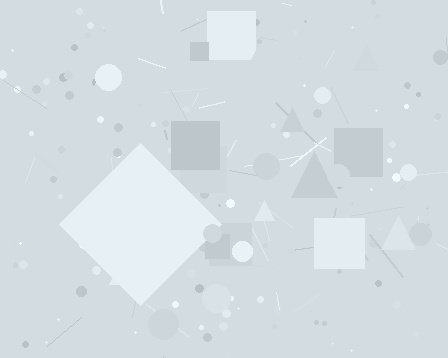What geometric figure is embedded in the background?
A diamond is embedded in the background.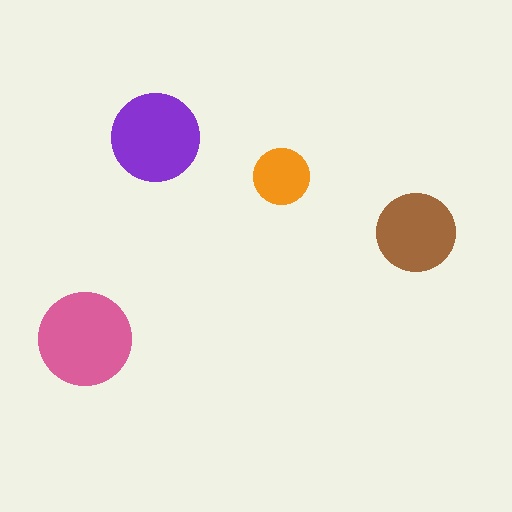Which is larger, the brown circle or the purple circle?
The purple one.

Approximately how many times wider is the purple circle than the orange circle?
About 1.5 times wider.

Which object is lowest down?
The pink circle is bottommost.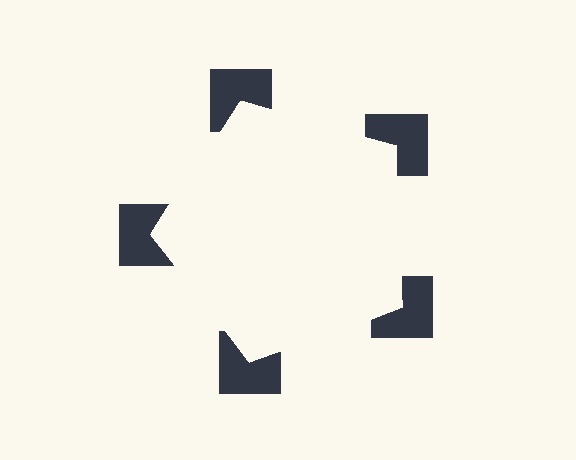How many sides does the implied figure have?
5 sides.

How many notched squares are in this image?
There are 5 — one at each vertex of the illusory pentagon.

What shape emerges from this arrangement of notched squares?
An illusory pentagon — its edges are inferred from the aligned wedge cuts in the notched squares, not physically drawn.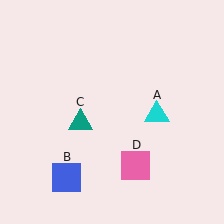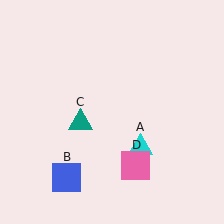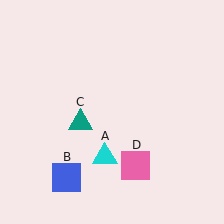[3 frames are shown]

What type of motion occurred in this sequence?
The cyan triangle (object A) rotated clockwise around the center of the scene.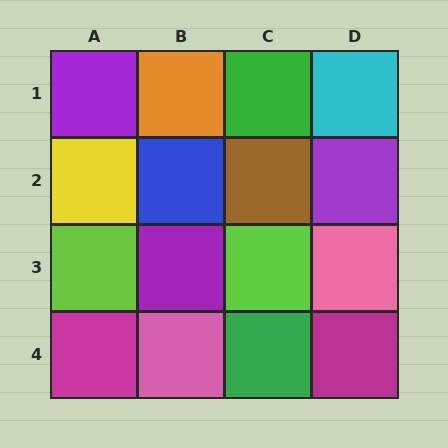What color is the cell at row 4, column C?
Green.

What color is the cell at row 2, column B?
Blue.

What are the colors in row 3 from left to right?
Lime, purple, lime, pink.